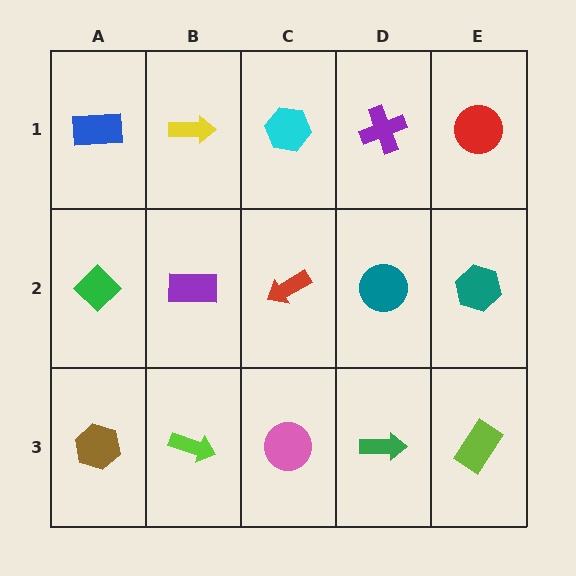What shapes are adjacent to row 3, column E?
A teal hexagon (row 2, column E), a green arrow (row 3, column D).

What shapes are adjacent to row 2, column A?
A blue rectangle (row 1, column A), a brown hexagon (row 3, column A), a purple rectangle (row 2, column B).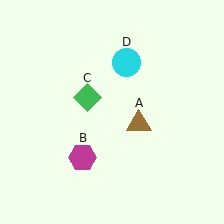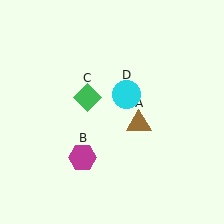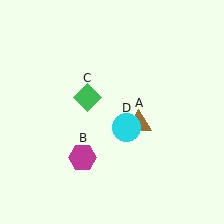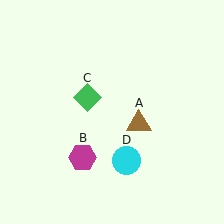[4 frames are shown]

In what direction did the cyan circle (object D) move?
The cyan circle (object D) moved down.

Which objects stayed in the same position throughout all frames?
Brown triangle (object A) and magenta hexagon (object B) and green diamond (object C) remained stationary.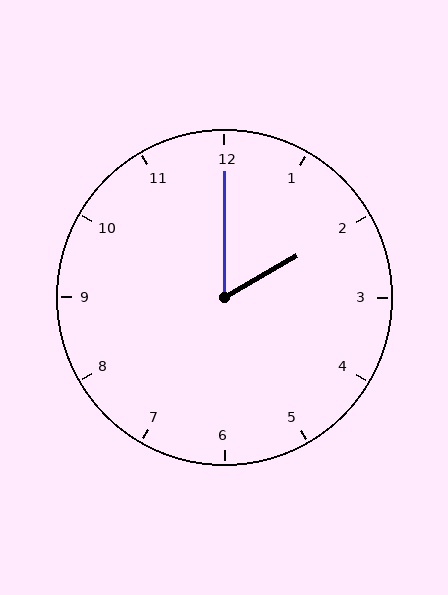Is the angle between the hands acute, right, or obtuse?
It is acute.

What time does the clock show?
2:00.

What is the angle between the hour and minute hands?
Approximately 60 degrees.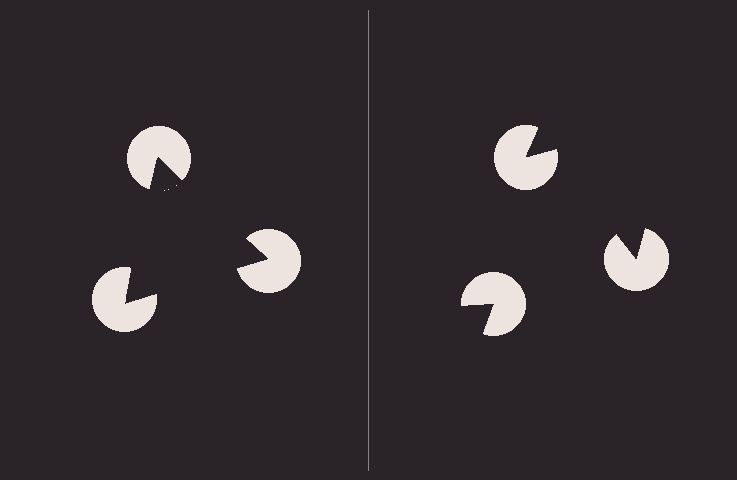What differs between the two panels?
The pac-man discs are positioned identically on both sides; only the wedge orientations differ. On the left they align to a triangle; on the right they are misaligned.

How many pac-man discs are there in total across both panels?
6 — 3 on each side.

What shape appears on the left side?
An illusory triangle.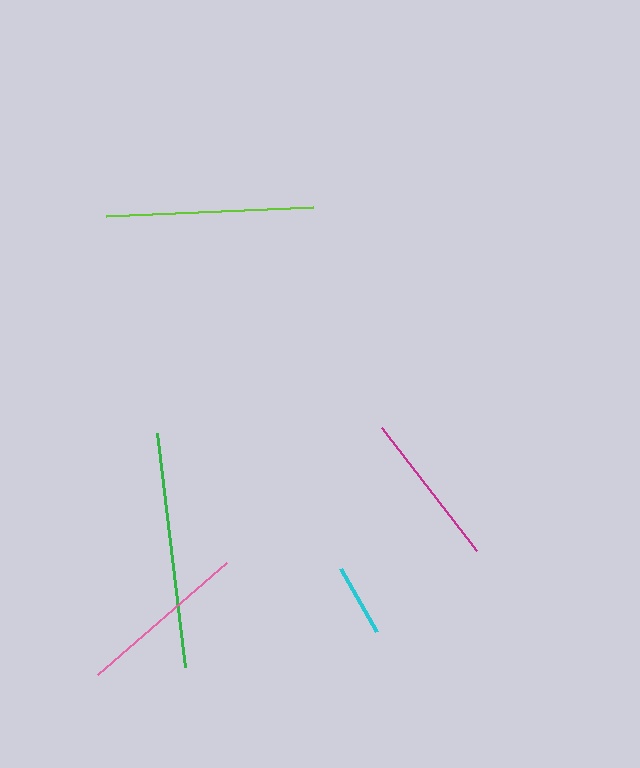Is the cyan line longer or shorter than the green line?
The green line is longer than the cyan line.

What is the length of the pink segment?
The pink segment is approximately 171 pixels long.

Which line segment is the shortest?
The cyan line is the shortest at approximately 73 pixels.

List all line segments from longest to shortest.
From longest to shortest: green, lime, pink, magenta, cyan.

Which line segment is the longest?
The green line is the longest at approximately 235 pixels.